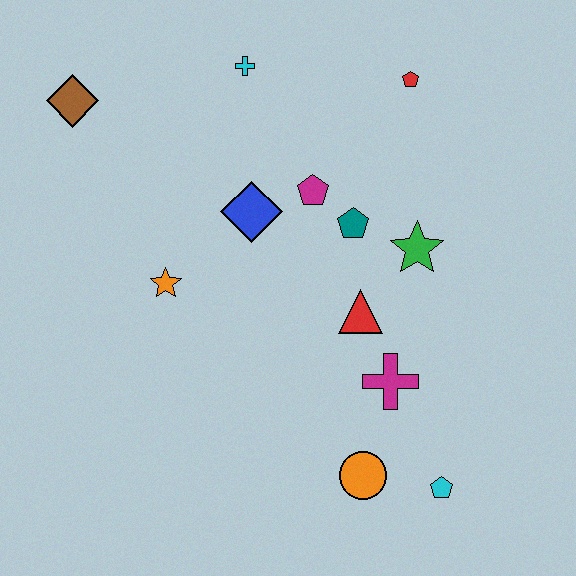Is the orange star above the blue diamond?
No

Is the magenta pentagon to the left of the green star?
Yes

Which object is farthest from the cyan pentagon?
The brown diamond is farthest from the cyan pentagon.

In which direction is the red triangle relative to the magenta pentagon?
The red triangle is below the magenta pentagon.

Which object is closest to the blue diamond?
The magenta pentagon is closest to the blue diamond.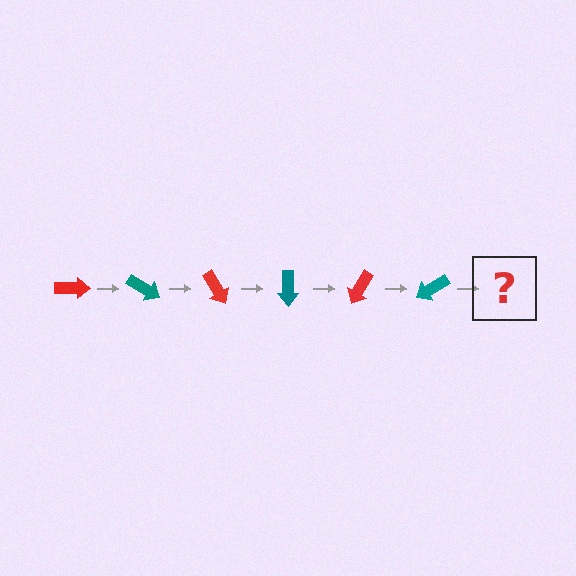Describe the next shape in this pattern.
It should be a red arrow, rotated 180 degrees from the start.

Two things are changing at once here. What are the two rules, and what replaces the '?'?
The two rules are that it rotates 30 degrees each step and the color cycles through red and teal. The '?' should be a red arrow, rotated 180 degrees from the start.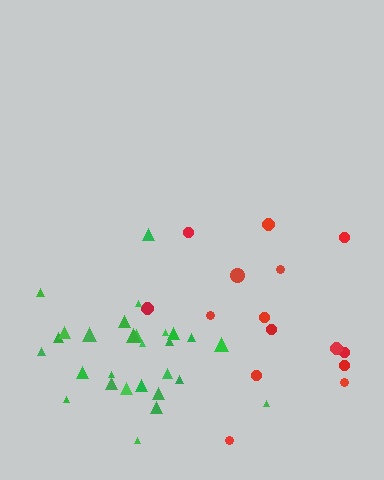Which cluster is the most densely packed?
Green.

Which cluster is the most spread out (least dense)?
Red.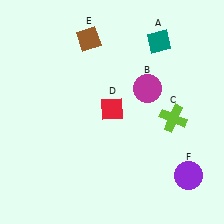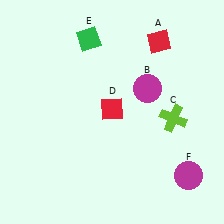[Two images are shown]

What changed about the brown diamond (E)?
In Image 1, E is brown. In Image 2, it changed to green.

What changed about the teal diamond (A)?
In Image 1, A is teal. In Image 2, it changed to red.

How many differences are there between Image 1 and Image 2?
There are 3 differences between the two images.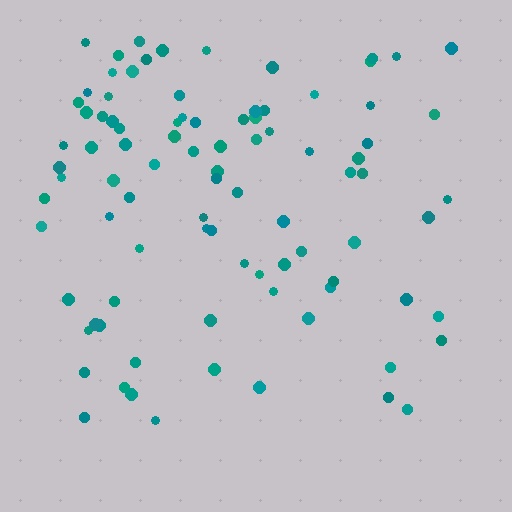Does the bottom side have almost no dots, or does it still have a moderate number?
Still a moderate number, just noticeably fewer than the top.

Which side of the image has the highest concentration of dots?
The top.